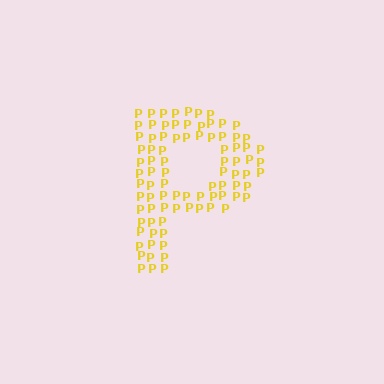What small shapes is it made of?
It is made of small letter P's.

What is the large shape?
The large shape is the letter P.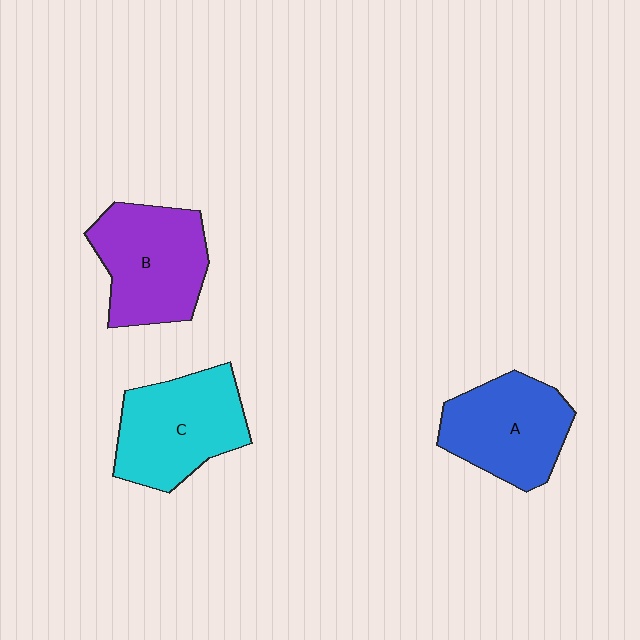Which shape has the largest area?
Shape C (cyan).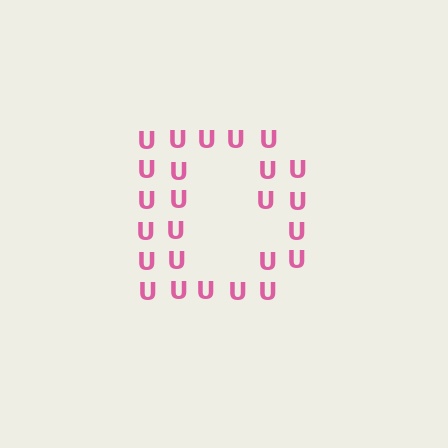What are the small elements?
The small elements are letter U's.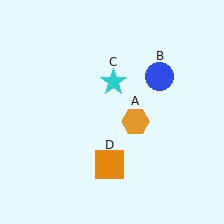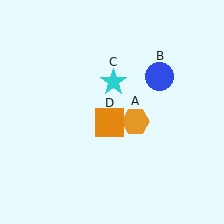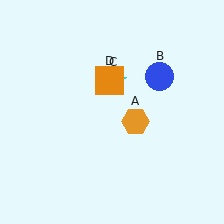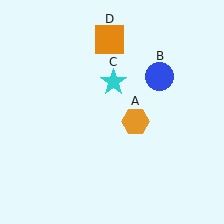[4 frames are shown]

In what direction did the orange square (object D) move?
The orange square (object D) moved up.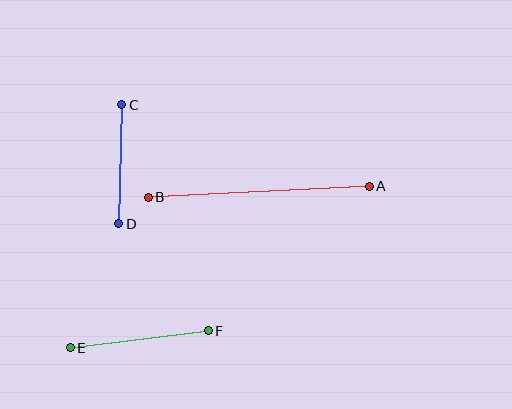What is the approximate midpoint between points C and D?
The midpoint is at approximately (120, 164) pixels.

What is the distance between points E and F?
The distance is approximately 139 pixels.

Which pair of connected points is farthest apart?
Points A and B are farthest apart.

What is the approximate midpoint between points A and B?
The midpoint is at approximately (259, 192) pixels.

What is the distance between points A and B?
The distance is approximately 221 pixels.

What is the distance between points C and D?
The distance is approximately 119 pixels.